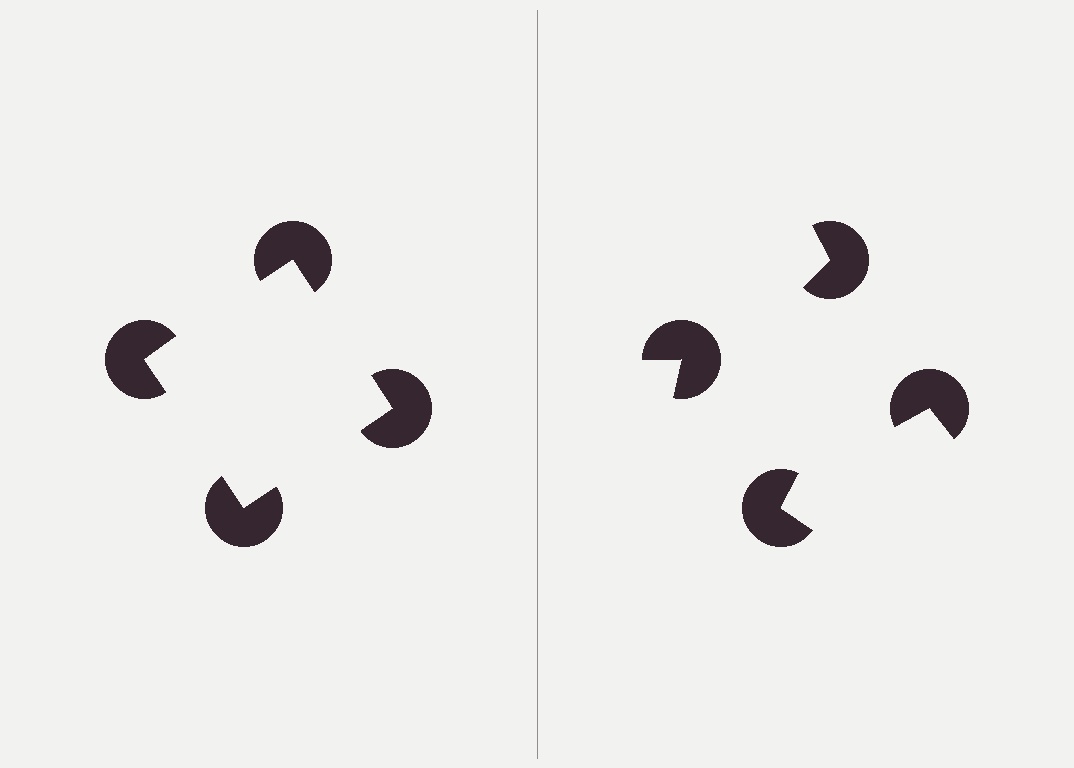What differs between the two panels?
The pac-man discs are positioned identically on both sides; only the wedge orientations differ. On the left they align to a square; on the right they are misaligned.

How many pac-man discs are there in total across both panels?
8 — 4 on each side.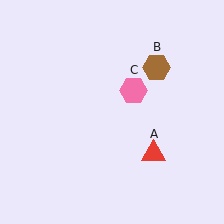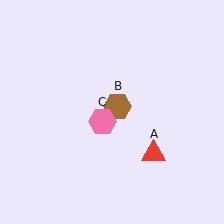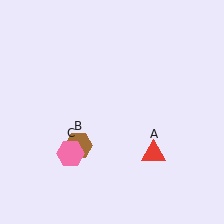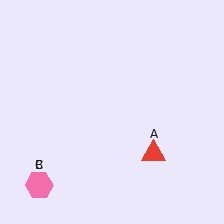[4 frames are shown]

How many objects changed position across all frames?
2 objects changed position: brown hexagon (object B), pink hexagon (object C).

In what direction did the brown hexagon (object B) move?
The brown hexagon (object B) moved down and to the left.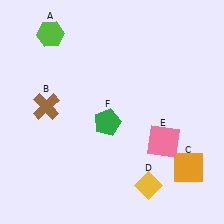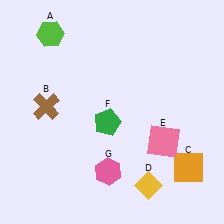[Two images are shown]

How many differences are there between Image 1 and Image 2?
There is 1 difference between the two images.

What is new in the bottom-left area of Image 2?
A pink hexagon (G) was added in the bottom-left area of Image 2.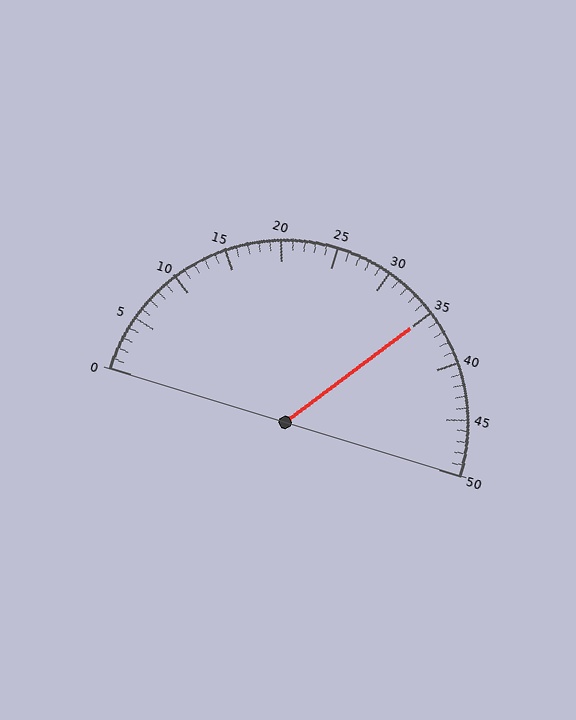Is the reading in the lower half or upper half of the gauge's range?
The reading is in the upper half of the range (0 to 50).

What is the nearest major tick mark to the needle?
The nearest major tick mark is 35.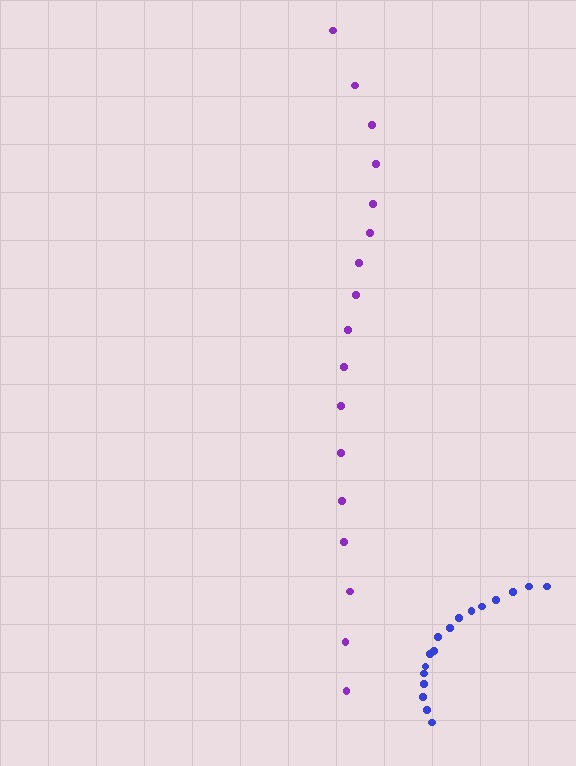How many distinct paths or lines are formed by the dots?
There are 2 distinct paths.